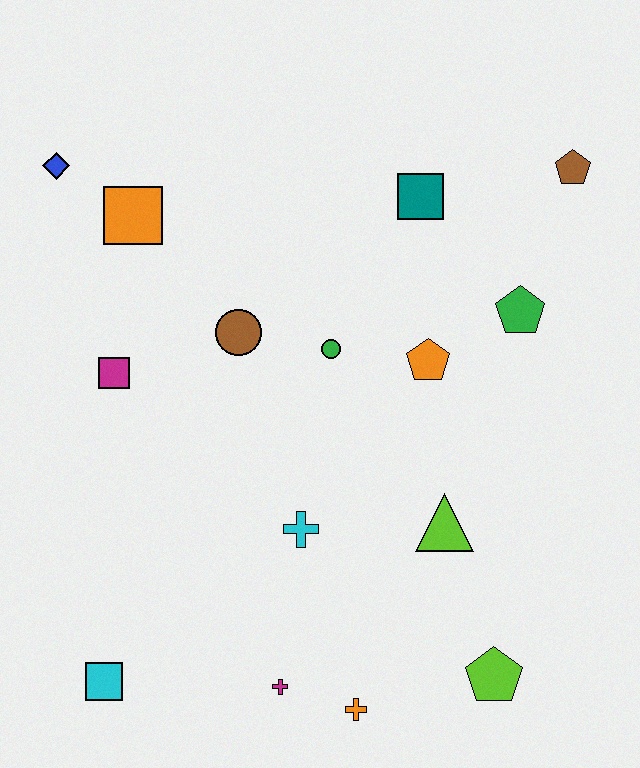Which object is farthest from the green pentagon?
The cyan square is farthest from the green pentagon.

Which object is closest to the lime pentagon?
The orange cross is closest to the lime pentagon.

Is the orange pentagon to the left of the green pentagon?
Yes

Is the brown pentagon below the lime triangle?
No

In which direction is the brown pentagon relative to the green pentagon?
The brown pentagon is above the green pentagon.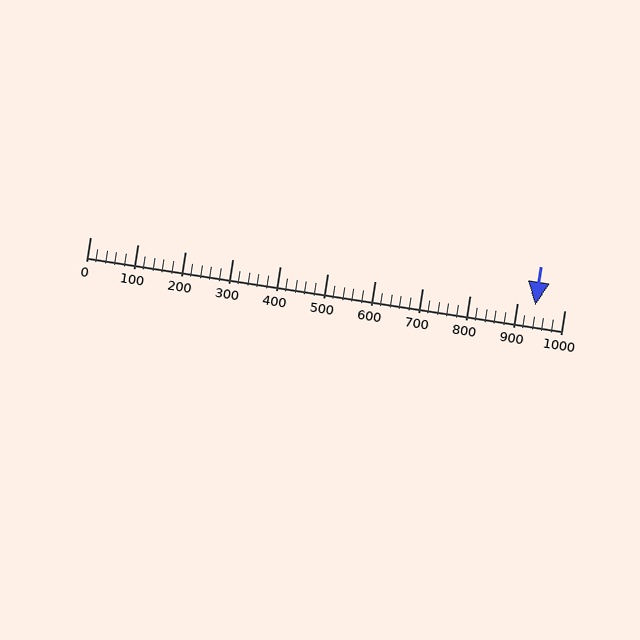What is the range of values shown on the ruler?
The ruler shows values from 0 to 1000.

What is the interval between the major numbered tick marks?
The major tick marks are spaced 100 units apart.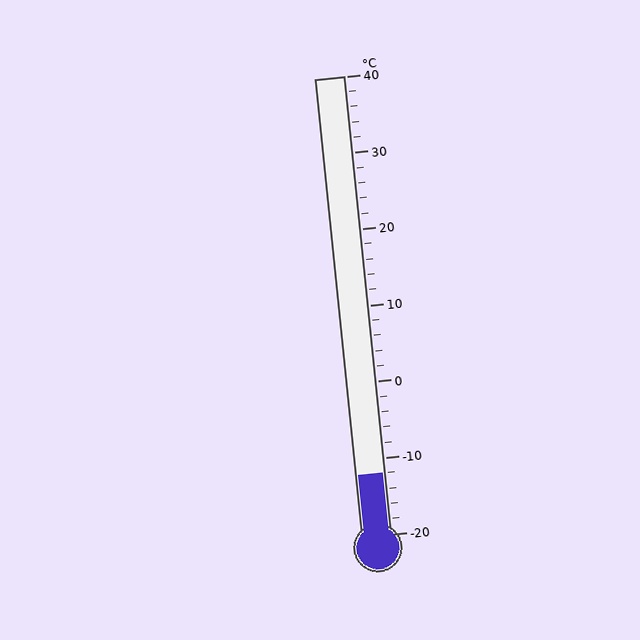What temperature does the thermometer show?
The thermometer shows approximately -12°C.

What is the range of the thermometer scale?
The thermometer scale ranges from -20°C to 40°C.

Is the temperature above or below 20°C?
The temperature is below 20°C.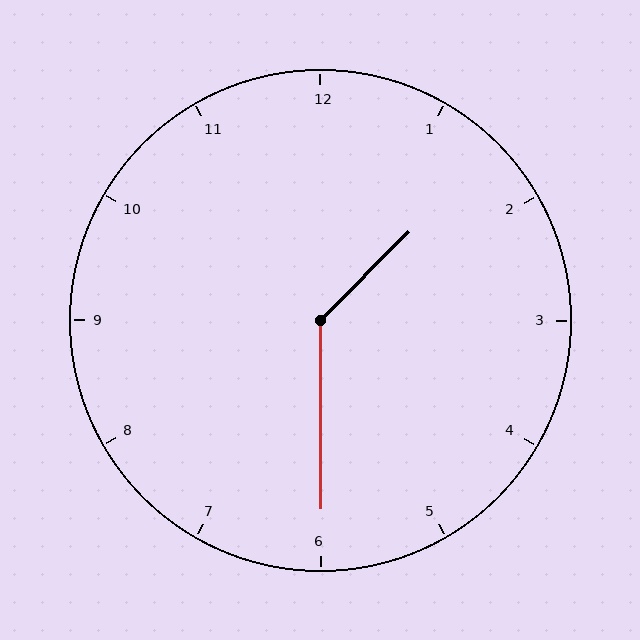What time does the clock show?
1:30.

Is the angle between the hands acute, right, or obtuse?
It is obtuse.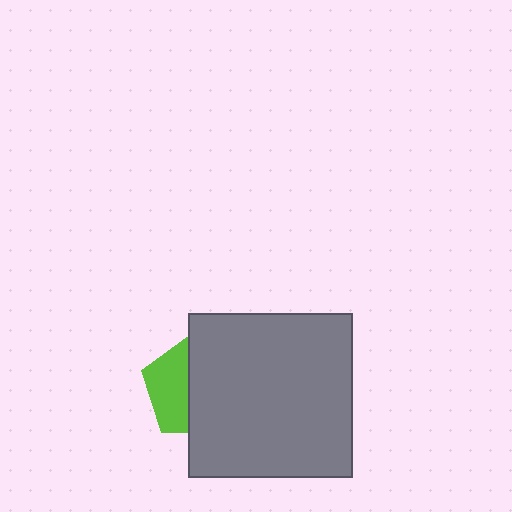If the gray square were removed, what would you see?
You would see the complete lime pentagon.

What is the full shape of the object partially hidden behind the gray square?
The partially hidden object is a lime pentagon.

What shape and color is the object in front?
The object in front is a gray square.